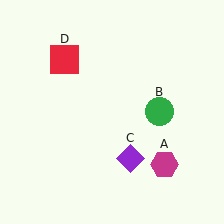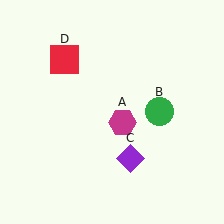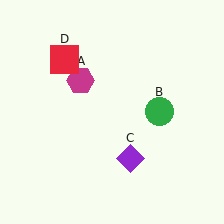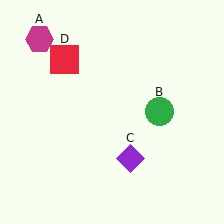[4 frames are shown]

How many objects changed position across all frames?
1 object changed position: magenta hexagon (object A).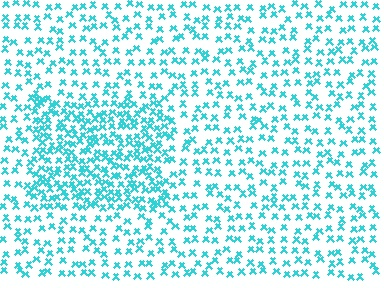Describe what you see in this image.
The image contains small cyan elements arranged at two different densities. A rectangle-shaped region is visible where the elements are more densely packed than the surrounding area.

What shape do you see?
I see a rectangle.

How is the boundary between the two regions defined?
The boundary is defined by a change in element density (approximately 2.1x ratio). All elements are the same color, size, and shape.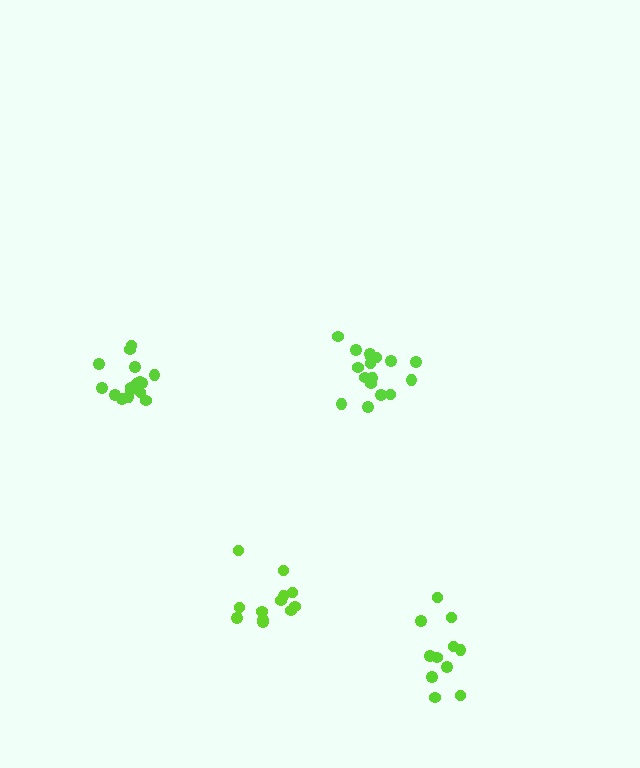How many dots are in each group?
Group 1: 17 dots, Group 2: 16 dots, Group 3: 11 dots, Group 4: 12 dots (56 total).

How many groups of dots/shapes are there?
There are 4 groups.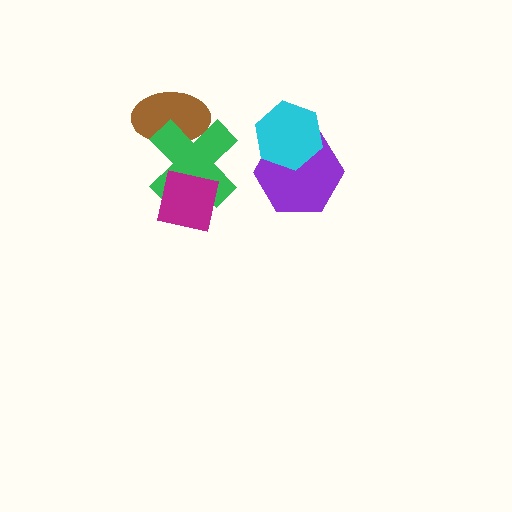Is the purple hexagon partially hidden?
Yes, it is partially covered by another shape.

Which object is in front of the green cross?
The magenta square is in front of the green cross.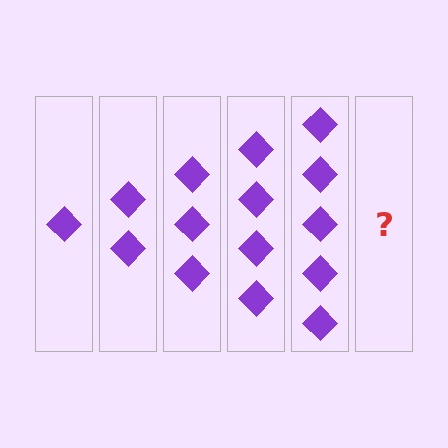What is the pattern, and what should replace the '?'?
The pattern is that each step adds one more diamond. The '?' should be 6 diamonds.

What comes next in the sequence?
The next element should be 6 diamonds.